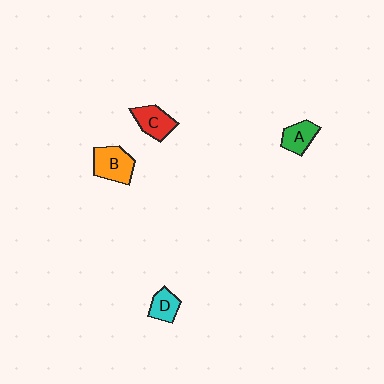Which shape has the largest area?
Shape B (orange).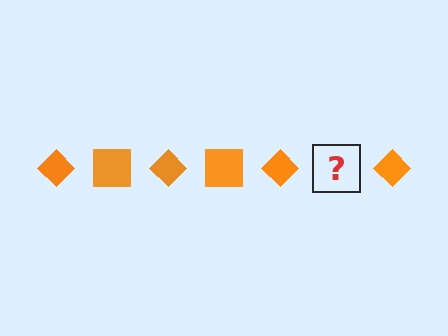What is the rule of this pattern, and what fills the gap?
The rule is that the pattern cycles through diamond, square shapes in orange. The gap should be filled with an orange square.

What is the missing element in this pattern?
The missing element is an orange square.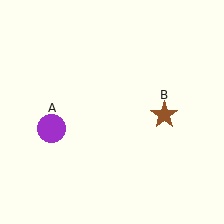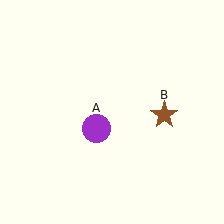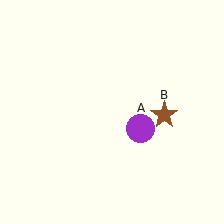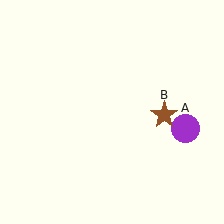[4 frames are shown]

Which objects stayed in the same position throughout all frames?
Brown star (object B) remained stationary.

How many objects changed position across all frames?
1 object changed position: purple circle (object A).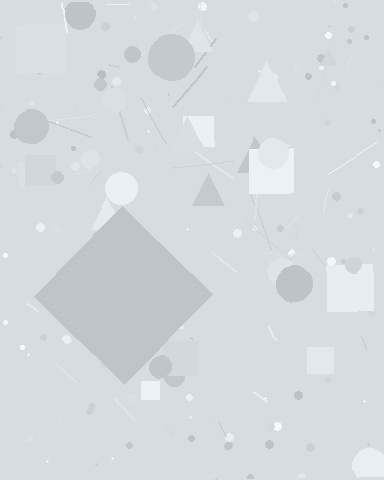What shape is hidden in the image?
A diamond is hidden in the image.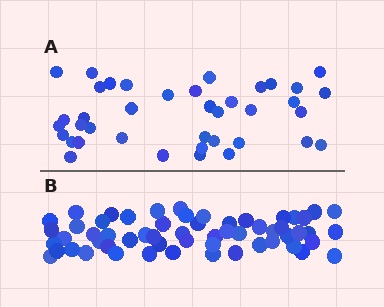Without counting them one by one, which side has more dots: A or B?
Region B (the bottom region) has more dots.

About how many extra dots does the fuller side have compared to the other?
Region B has approximately 20 more dots than region A.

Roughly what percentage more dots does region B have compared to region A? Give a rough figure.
About 50% more.